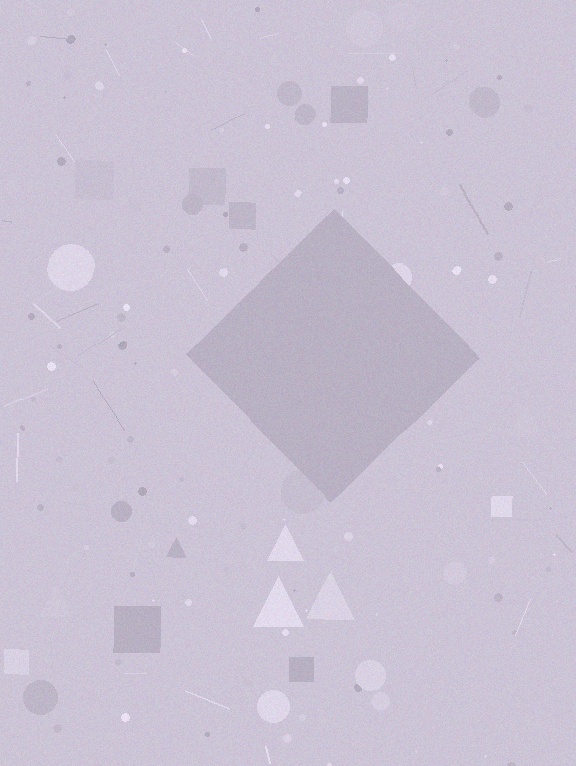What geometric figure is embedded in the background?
A diamond is embedded in the background.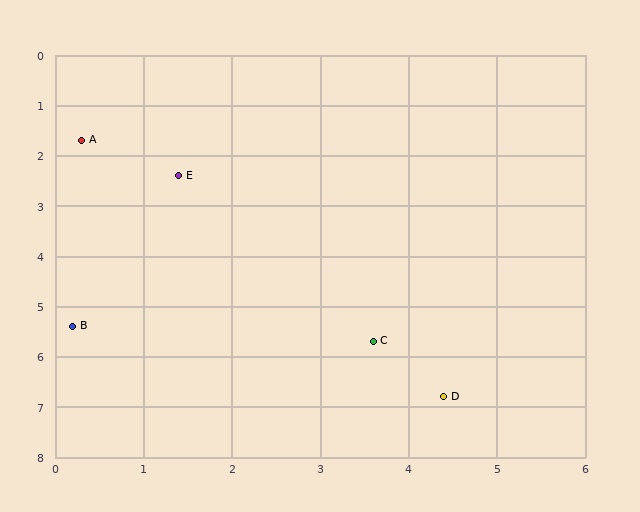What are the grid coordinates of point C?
Point C is at approximately (3.6, 5.7).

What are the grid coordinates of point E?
Point E is at approximately (1.4, 2.4).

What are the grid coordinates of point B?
Point B is at approximately (0.2, 5.4).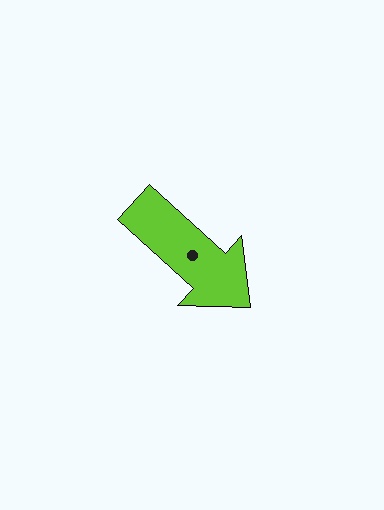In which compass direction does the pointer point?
Southeast.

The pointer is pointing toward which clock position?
Roughly 4 o'clock.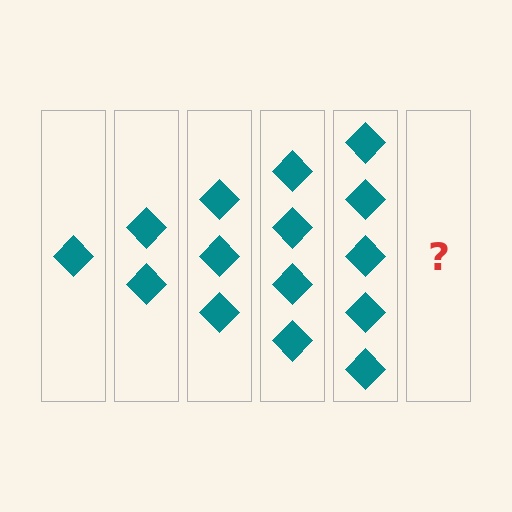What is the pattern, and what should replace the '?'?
The pattern is that each step adds one more diamond. The '?' should be 6 diamonds.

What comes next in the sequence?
The next element should be 6 diamonds.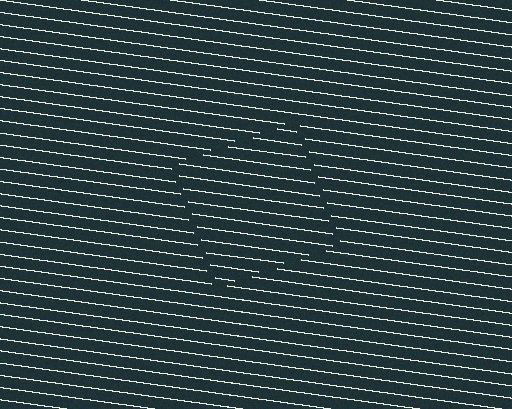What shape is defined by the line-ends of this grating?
An illusory square. The interior of the shape contains the same grating, shifted by half a period — the contour is defined by the phase discontinuity where line-ends from the inner and outer gratings abut.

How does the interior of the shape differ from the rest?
The interior of the shape contains the same grating, shifted by half a period — the contour is defined by the phase discontinuity where line-ends from the inner and outer gratings abut.